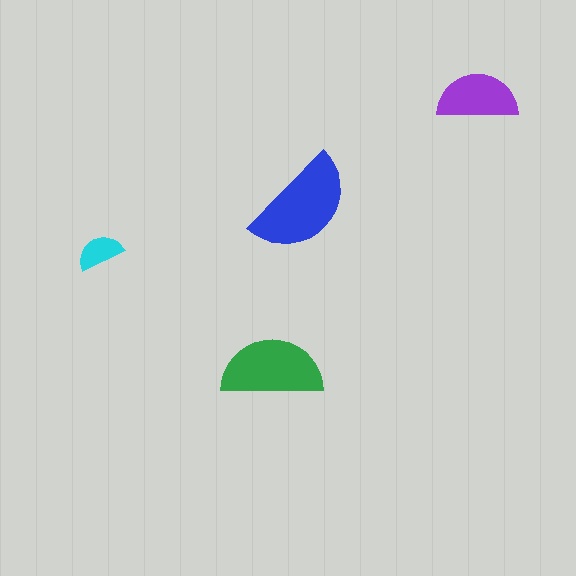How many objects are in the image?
There are 4 objects in the image.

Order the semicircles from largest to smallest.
the blue one, the green one, the purple one, the cyan one.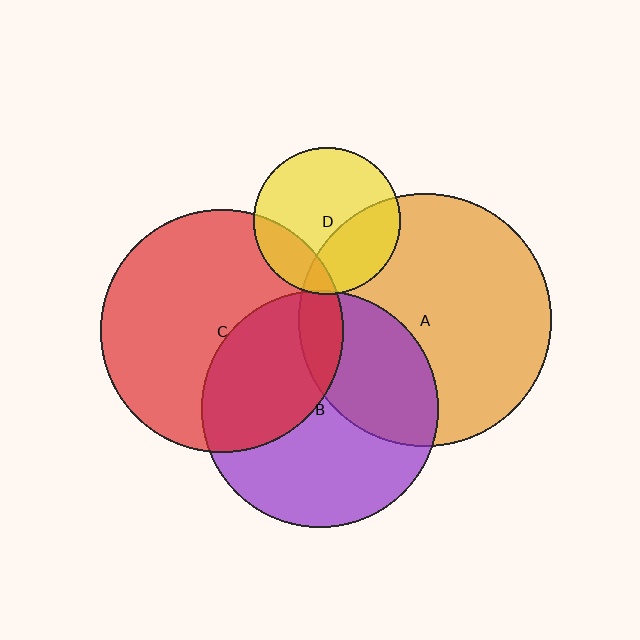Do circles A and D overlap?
Yes.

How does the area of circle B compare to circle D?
Approximately 2.6 times.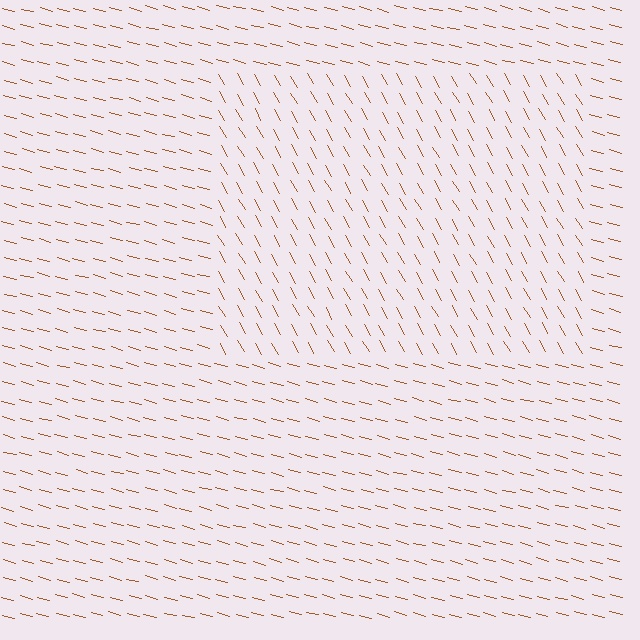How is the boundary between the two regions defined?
The boundary is defined purely by a change in line orientation (approximately 45 degrees difference). All lines are the same color and thickness.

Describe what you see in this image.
The image is filled with small brown line segments. A rectangle region in the image has lines oriented differently from the surrounding lines, creating a visible texture boundary.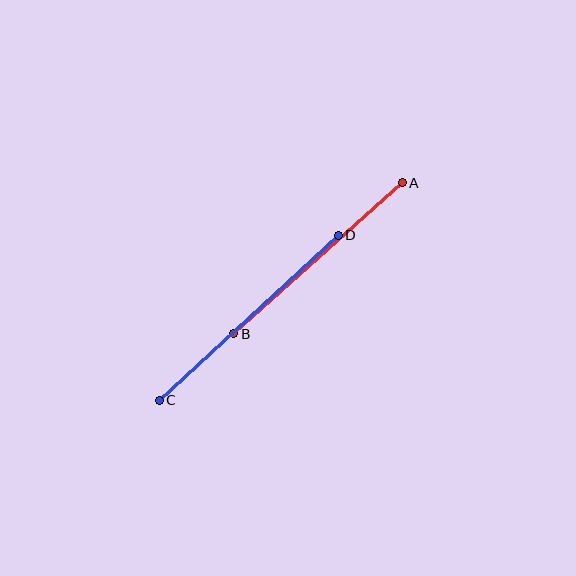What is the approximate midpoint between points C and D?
The midpoint is at approximately (249, 318) pixels.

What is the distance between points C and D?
The distance is approximately 243 pixels.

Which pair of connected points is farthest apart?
Points C and D are farthest apart.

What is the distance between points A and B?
The distance is approximately 226 pixels.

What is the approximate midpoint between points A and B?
The midpoint is at approximately (318, 258) pixels.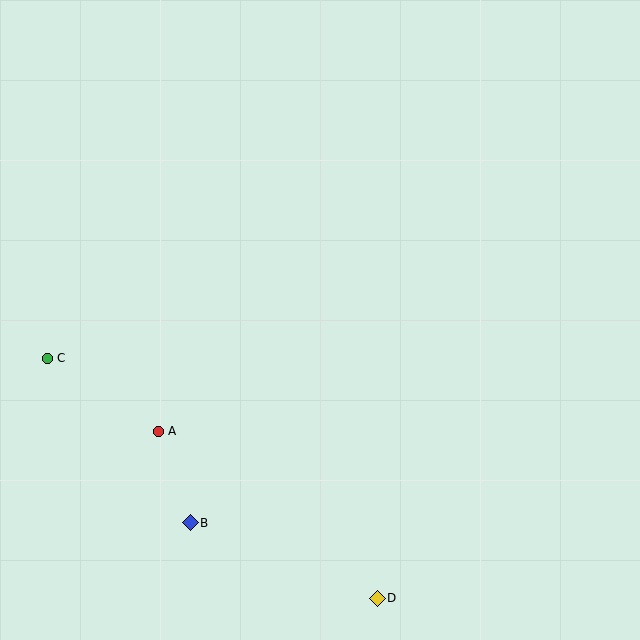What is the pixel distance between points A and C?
The distance between A and C is 133 pixels.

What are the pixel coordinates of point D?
Point D is at (377, 598).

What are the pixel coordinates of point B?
Point B is at (190, 523).